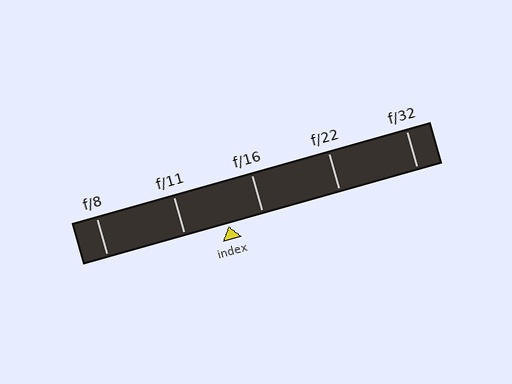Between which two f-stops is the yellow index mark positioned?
The index mark is between f/11 and f/16.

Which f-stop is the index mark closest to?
The index mark is closest to f/16.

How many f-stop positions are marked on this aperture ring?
There are 5 f-stop positions marked.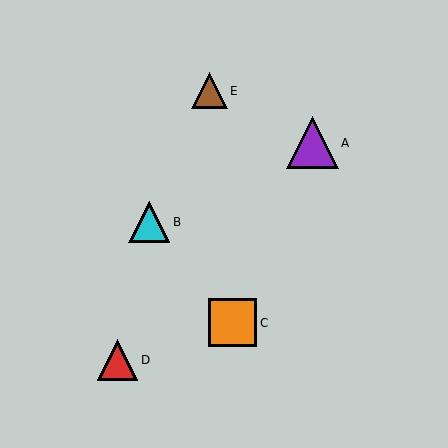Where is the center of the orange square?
The center of the orange square is at (233, 323).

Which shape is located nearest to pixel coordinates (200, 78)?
The brown triangle (labeled E) at (209, 91) is nearest to that location.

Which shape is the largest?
The purple triangle (labeled A) is the largest.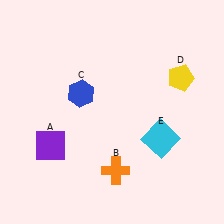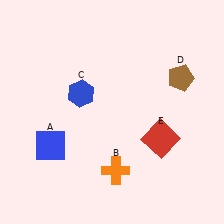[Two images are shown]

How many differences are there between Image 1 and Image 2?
There are 3 differences between the two images.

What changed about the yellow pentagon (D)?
In Image 1, D is yellow. In Image 2, it changed to brown.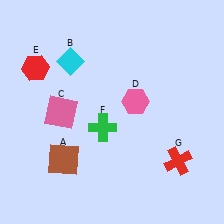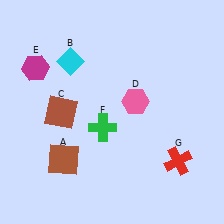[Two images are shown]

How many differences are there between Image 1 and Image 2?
There are 2 differences between the two images.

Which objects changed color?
C changed from pink to brown. E changed from red to magenta.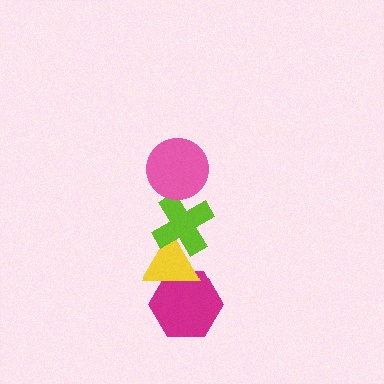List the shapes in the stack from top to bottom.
From top to bottom: the pink circle, the lime cross, the yellow triangle, the magenta hexagon.